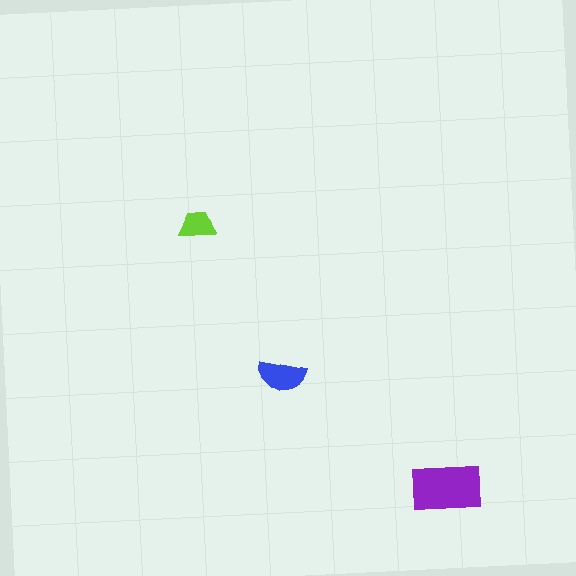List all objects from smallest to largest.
The lime trapezoid, the blue semicircle, the purple rectangle.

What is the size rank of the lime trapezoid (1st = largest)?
3rd.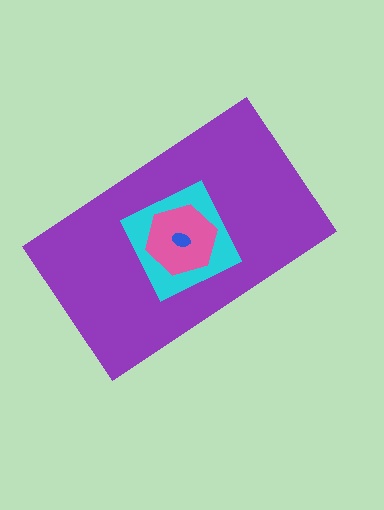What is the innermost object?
The blue ellipse.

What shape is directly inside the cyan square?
The pink hexagon.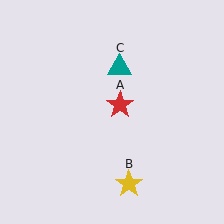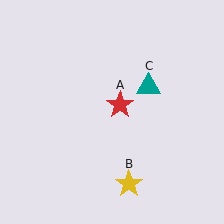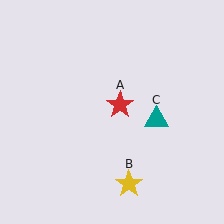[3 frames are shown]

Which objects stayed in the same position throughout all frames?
Red star (object A) and yellow star (object B) remained stationary.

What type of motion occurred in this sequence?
The teal triangle (object C) rotated clockwise around the center of the scene.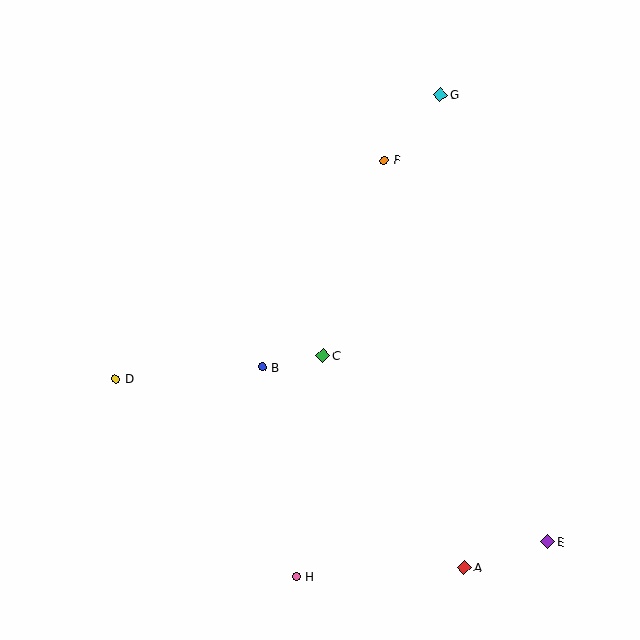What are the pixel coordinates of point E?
Point E is at (548, 541).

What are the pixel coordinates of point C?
Point C is at (323, 356).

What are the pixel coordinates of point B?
Point B is at (262, 367).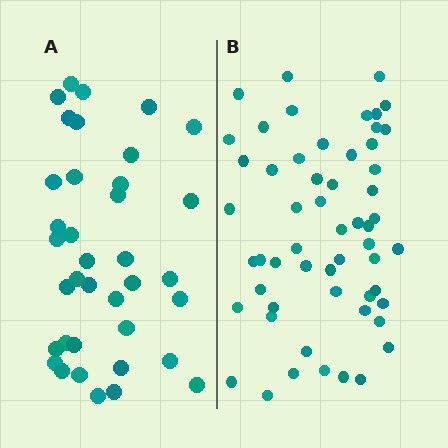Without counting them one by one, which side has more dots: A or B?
Region B (the right region) has more dots.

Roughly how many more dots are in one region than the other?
Region B has approximately 20 more dots than region A.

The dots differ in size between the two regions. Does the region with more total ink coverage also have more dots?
No. Region A has more total ink coverage because its dots are larger, but region B actually contains more individual dots. Total area can be misleading — the number of items is what matters here.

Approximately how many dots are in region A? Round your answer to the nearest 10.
About 40 dots. (The exact count is 37, which rounds to 40.)